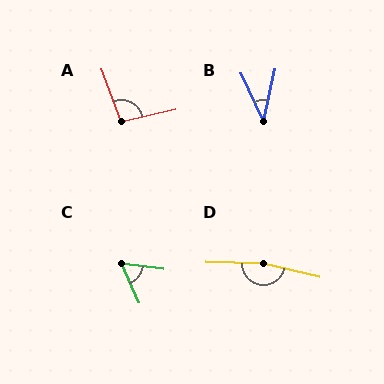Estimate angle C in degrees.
Approximately 59 degrees.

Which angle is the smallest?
B, at approximately 37 degrees.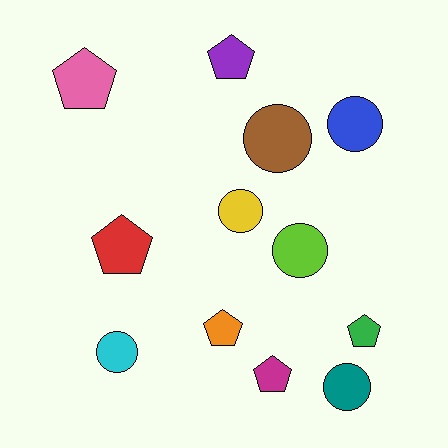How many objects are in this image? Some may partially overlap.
There are 12 objects.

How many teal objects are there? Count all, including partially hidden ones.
There is 1 teal object.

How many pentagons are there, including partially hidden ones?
There are 6 pentagons.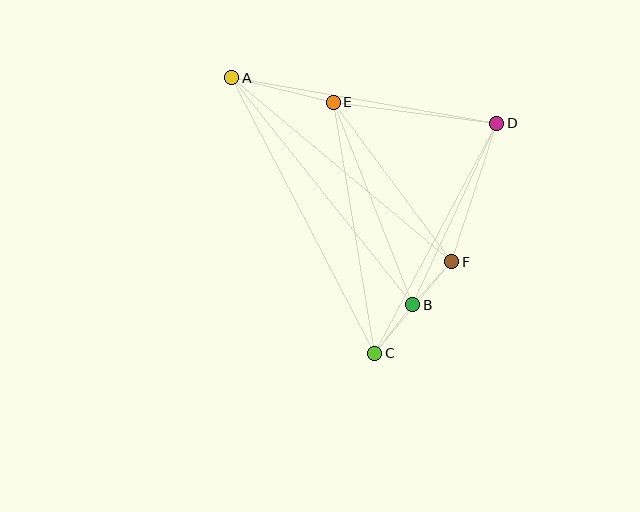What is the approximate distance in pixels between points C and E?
The distance between C and E is approximately 255 pixels.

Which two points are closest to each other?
Points B and F are closest to each other.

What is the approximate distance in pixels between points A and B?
The distance between A and B is approximately 290 pixels.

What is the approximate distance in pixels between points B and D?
The distance between B and D is approximately 200 pixels.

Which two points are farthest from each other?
Points A and C are farthest from each other.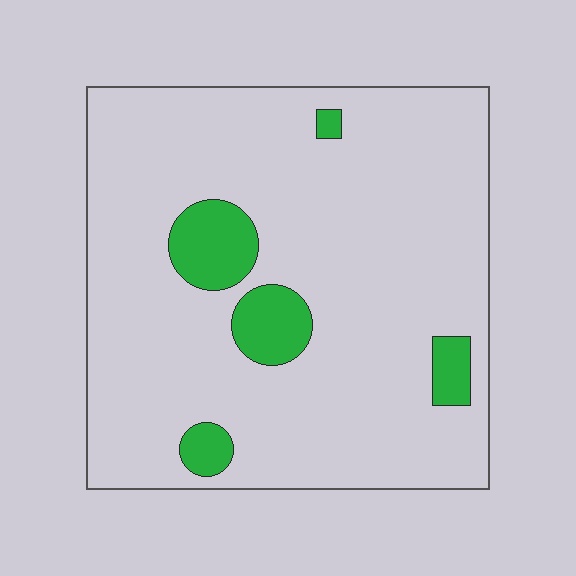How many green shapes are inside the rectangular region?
5.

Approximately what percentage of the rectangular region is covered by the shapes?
Approximately 10%.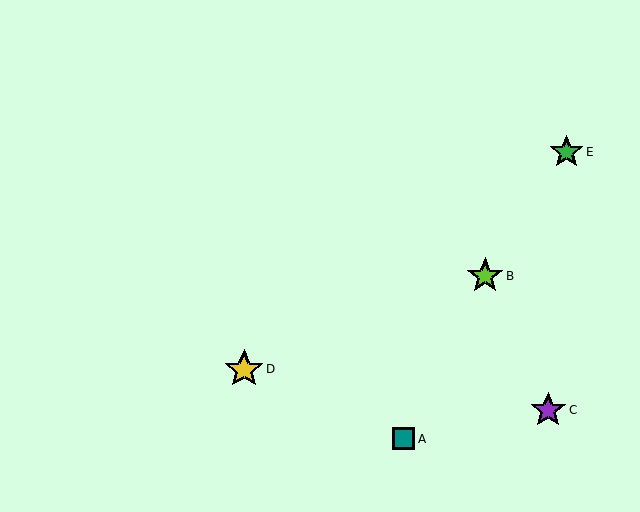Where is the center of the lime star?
The center of the lime star is at (485, 276).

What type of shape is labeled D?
Shape D is a yellow star.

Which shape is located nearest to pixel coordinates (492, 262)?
The lime star (labeled B) at (485, 276) is nearest to that location.